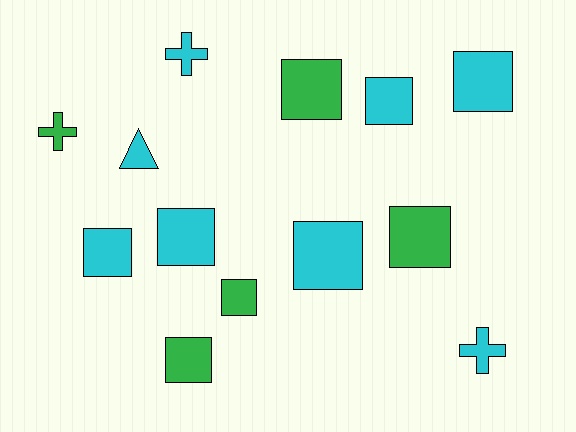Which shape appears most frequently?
Square, with 9 objects.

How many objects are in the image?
There are 13 objects.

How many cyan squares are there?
There are 5 cyan squares.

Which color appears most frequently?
Cyan, with 8 objects.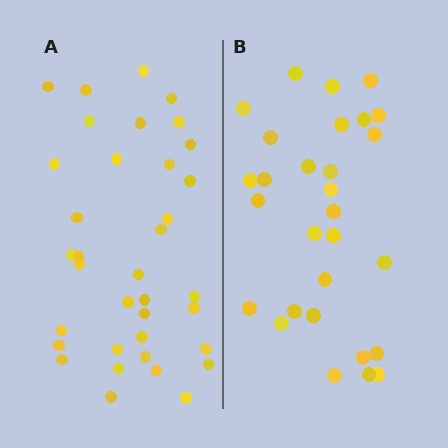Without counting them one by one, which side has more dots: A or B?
Region A (the left region) has more dots.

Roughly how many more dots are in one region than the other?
Region A has roughly 8 or so more dots than region B.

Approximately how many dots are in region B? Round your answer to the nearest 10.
About 30 dots. (The exact count is 29, which rounds to 30.)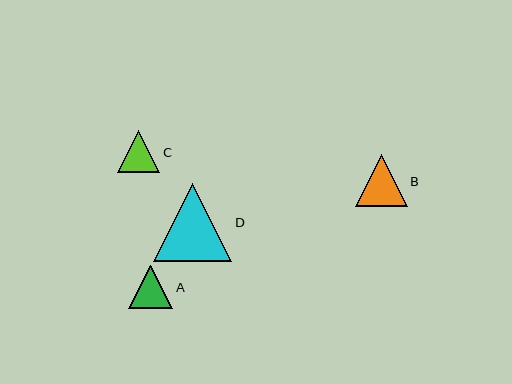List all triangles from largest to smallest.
From largest to smallest: D, B, A, C.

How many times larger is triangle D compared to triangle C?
Triangle D is approximately 1.9 times the size of triangle C.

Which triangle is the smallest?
Triangle C is the smallest with a size of approximately 42 pixels.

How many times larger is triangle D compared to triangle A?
Triangle D is approximately 1.8 times the size of triangle A.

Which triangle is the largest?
Triangle D is the largest with a size of approximately 78 pixels.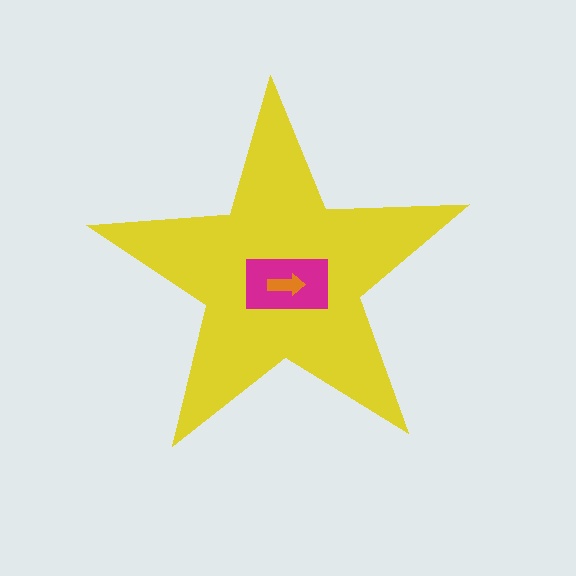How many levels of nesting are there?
3.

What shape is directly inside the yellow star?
The magenta rectangle.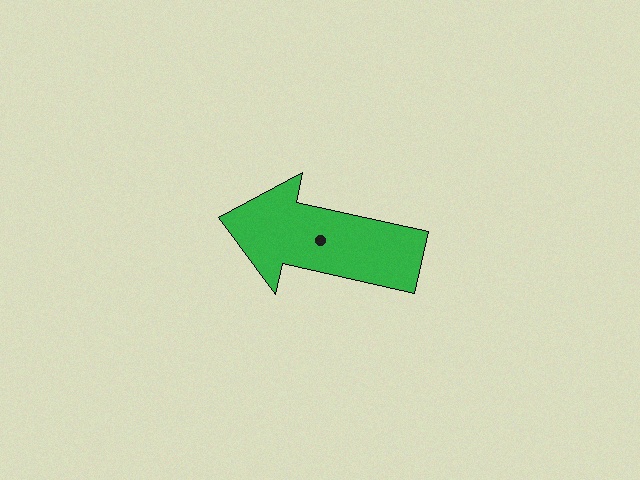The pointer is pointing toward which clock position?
Roughly 9 o'clock.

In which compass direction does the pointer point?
West.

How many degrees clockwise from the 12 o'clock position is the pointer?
Approximately 282 degrees.